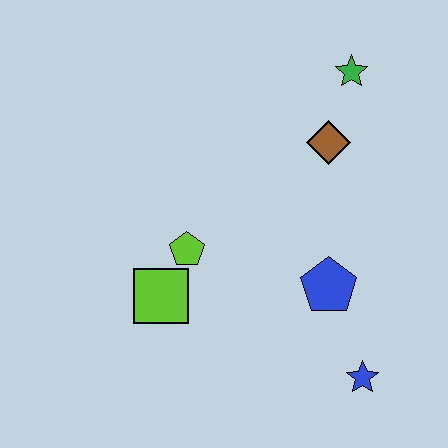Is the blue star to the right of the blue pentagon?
Yes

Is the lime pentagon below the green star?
Yes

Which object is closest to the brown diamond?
The green star is closest to the brown diamond.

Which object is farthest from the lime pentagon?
The green star is farthest from the lime pentagon.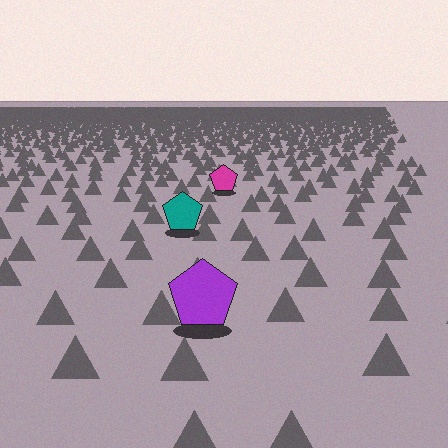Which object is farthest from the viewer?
The magenta pentagon is farthest from the viewer. It appears smaller and the ground texture around it is denser.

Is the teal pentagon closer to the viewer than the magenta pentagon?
Yes. The teal pentagon is closer — you can tell from the texture gradient: the ground texture is coarser near it.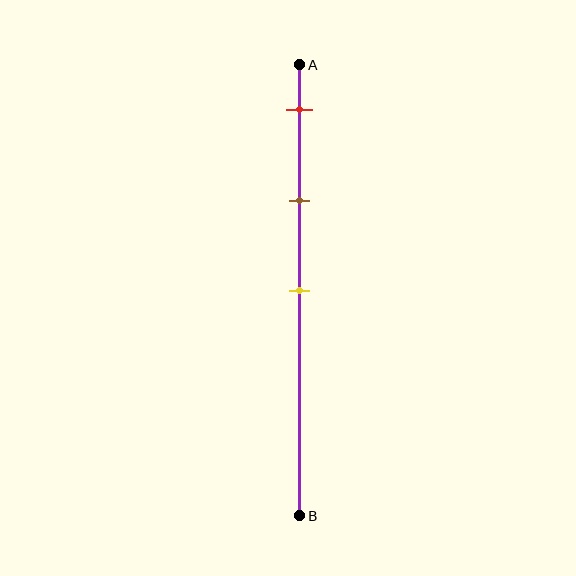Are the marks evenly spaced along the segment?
Yes, the marks are approximately evenly spaced.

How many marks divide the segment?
There are 3 marks dividing the segment.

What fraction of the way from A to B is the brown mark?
The brown mark is approximately 30% (0.3) of the way from A to B.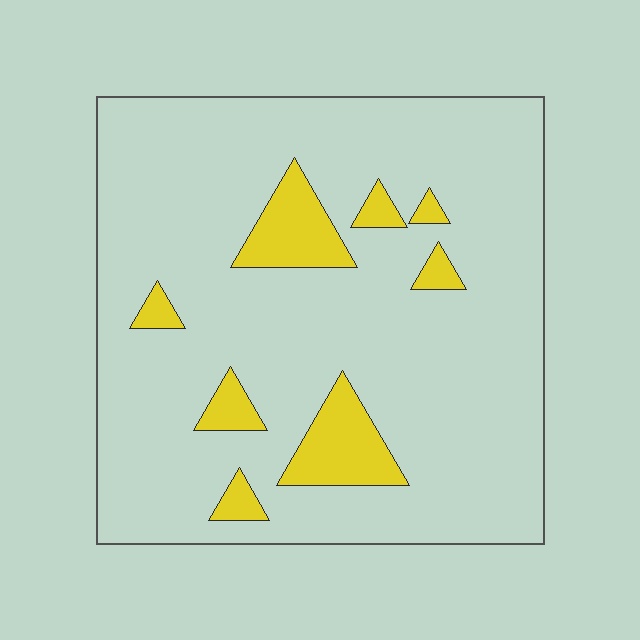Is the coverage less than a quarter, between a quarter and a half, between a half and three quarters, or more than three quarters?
Less than a quarter.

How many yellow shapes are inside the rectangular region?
8.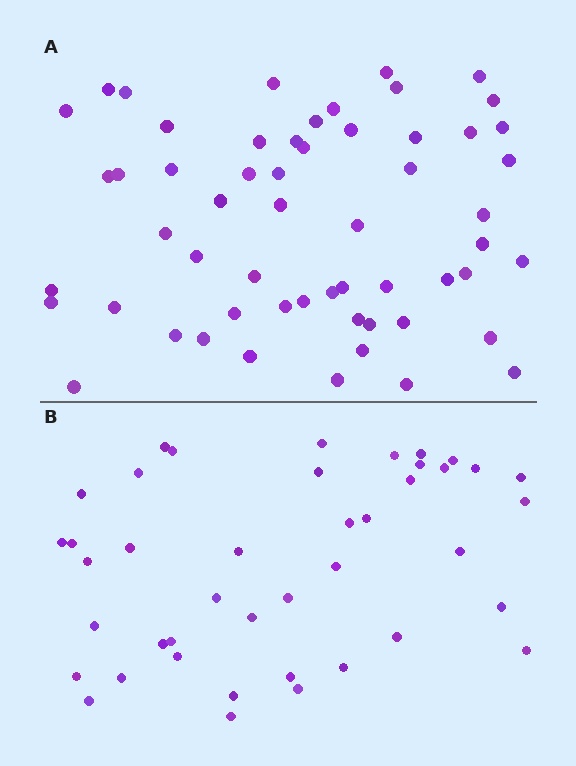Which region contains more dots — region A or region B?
Region A (the top region) has more dots.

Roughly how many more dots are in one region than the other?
Region A has approximately 15 more dots than region B.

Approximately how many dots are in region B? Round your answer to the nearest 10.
About 40 dots. (The exact count is 42, which rounds to 40.)